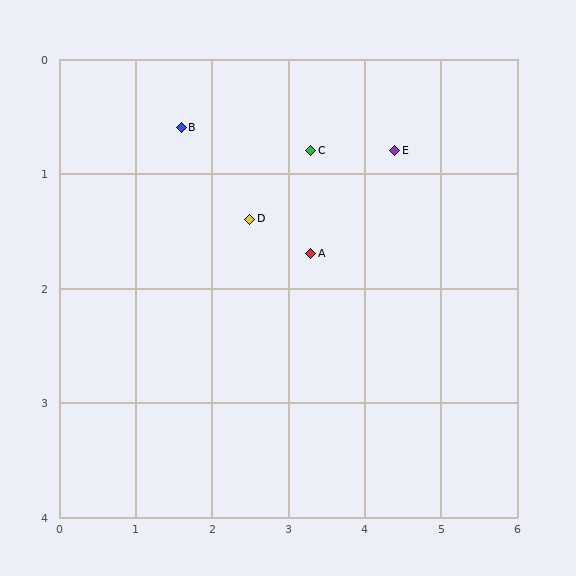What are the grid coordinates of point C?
Point C is at approximately (3.3, 0.8).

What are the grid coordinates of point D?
Point D is at approximately (2.5, 1.4).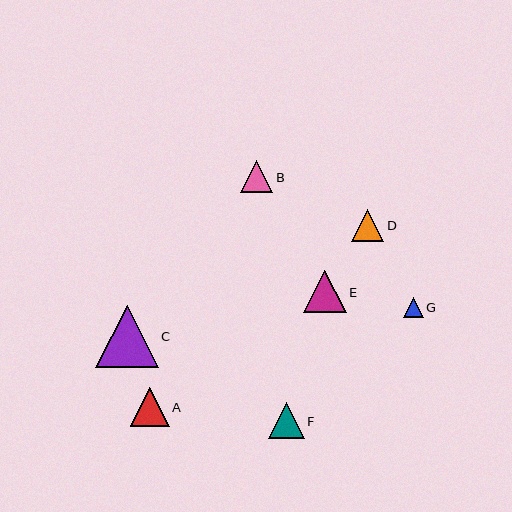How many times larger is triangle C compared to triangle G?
Triangle C is approximately 3.1 times the size of triangle G.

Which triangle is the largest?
Triangle C is the largest with a size of approximately 62 pixels.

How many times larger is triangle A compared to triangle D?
Triangle A is approximately 1.2 times the size of triangle D.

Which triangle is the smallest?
Triangle G is the smallest with a size of approximately 20 pixels.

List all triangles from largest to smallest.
From largest to smallest: C, E, A, F, B, D, G.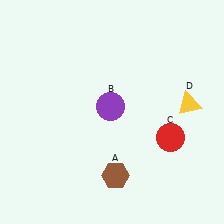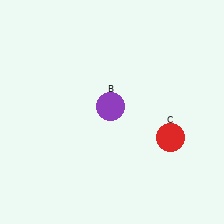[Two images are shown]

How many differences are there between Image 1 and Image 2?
There are 2 differences between the two images.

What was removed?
The yellow triangle (D), the brown hexagon (A) were removed in Image 2.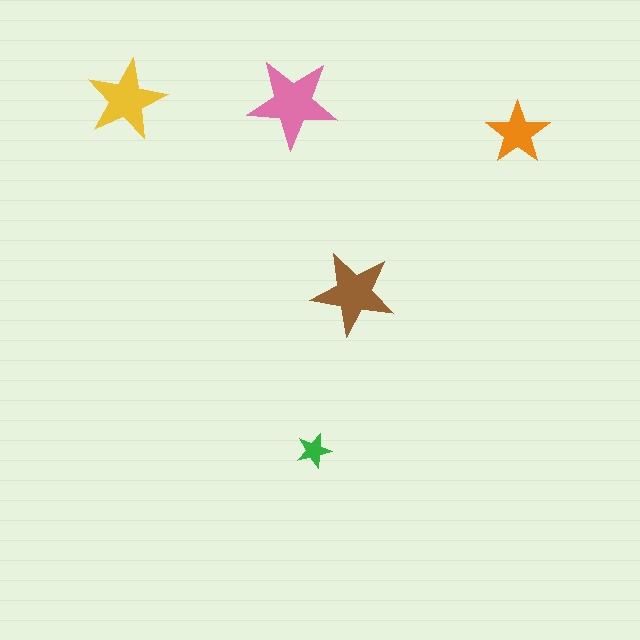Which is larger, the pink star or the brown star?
The pink one.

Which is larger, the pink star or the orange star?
The pink one.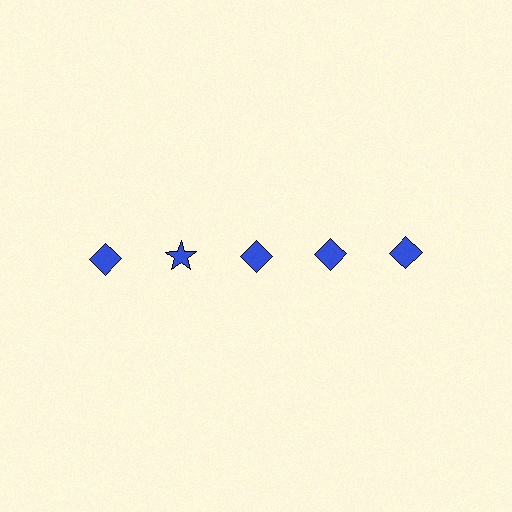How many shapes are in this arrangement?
There are 5 shapes arranged in a grid pattern.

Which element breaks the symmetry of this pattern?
The blue star in the top row, second from left column breaks the symmetry. All other shapes are blue diamonds.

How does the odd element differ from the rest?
It has a different shape: star instead of diamond.